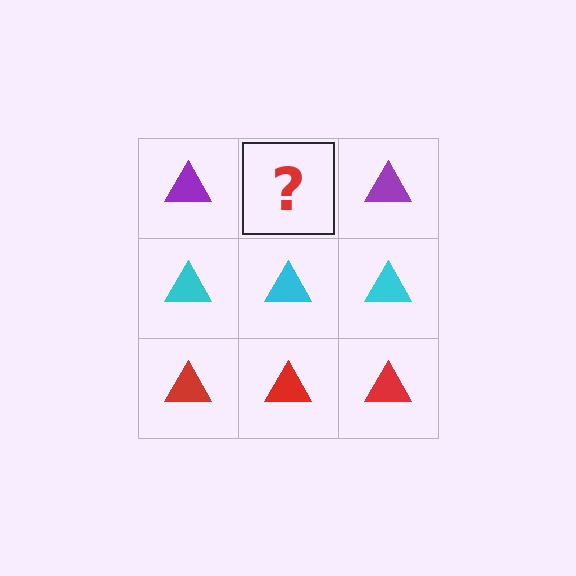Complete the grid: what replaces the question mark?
The question mark should be replaced with a purple triangle.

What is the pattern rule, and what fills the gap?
The rule is that each row has a consistent color. The gap should be filled with a purple triangle.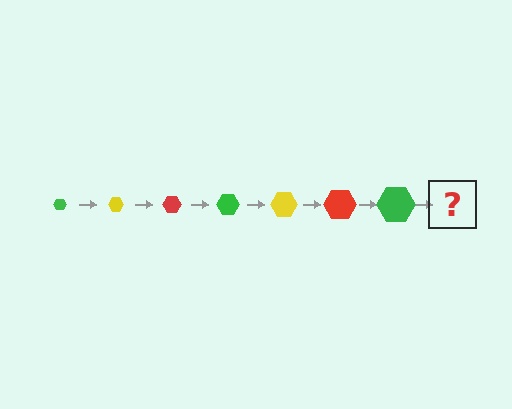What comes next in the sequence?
The next element should be a yellow hexagon, larger than the previous one.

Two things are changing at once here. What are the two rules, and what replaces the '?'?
The two rules are that the hexagon grows larger each step and the color cycles through green, yellow, and red. The '?' should be a yellow hexagon, larger than the previous one.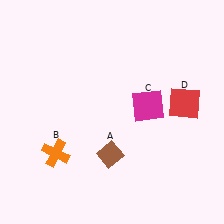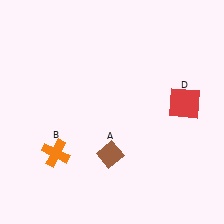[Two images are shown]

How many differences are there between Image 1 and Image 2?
There is 1 difference between the two images.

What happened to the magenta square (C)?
The magenta square (C) was removed in Image 2. It was in the top-right area of Image 1.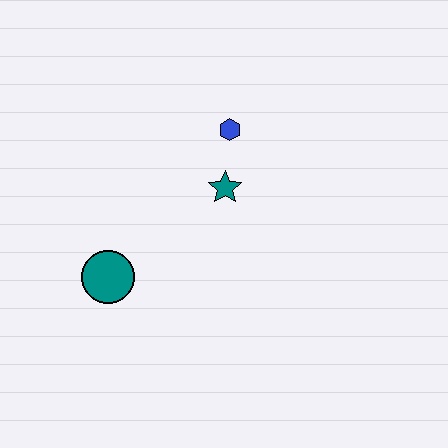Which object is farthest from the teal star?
The teal circle is farthest from the teal star.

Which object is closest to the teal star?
The blue hexagon is closest to the teal star.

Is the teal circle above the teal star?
No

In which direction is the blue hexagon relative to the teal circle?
The blue hexagon is above the teal circle.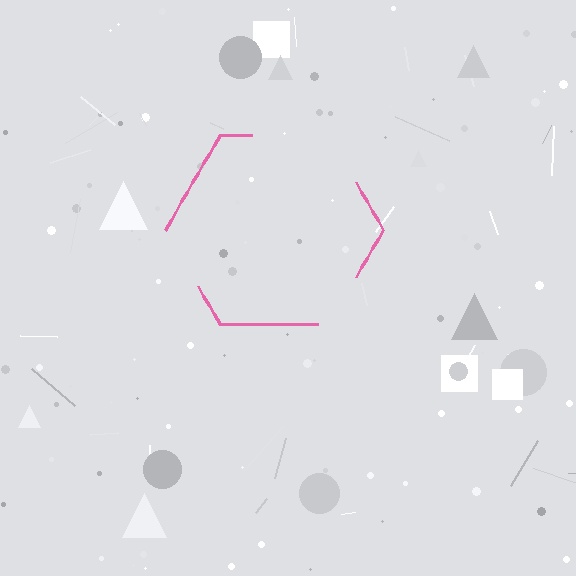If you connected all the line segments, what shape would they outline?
They would outline a hexagon.